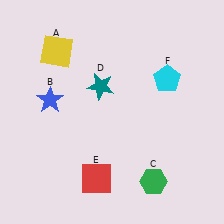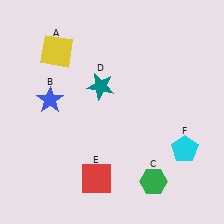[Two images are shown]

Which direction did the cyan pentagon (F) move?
The cyan pentagon (F) moved down.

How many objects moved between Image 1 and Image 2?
1 object moved between the two images.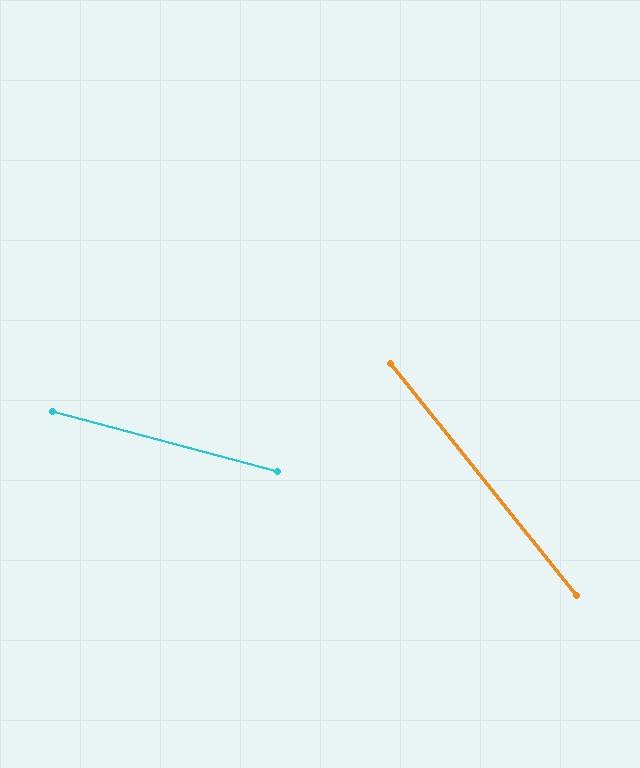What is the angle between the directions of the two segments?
Approximately 36 degrees.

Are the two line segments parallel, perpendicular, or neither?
Neither parallel nor perpendicular — they differ by about 36°.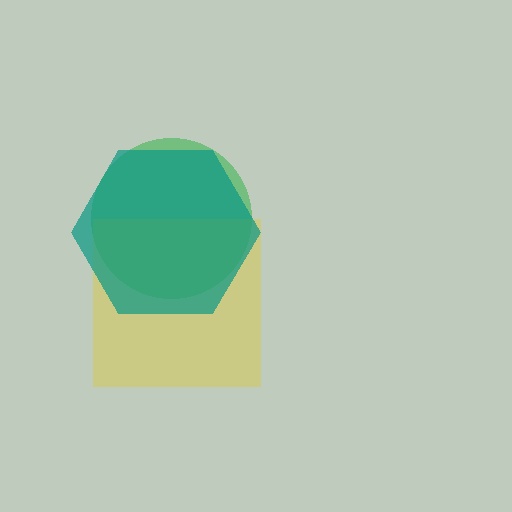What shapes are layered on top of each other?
The layered shapes are: a green circle, a yellow square, a teal hexagon.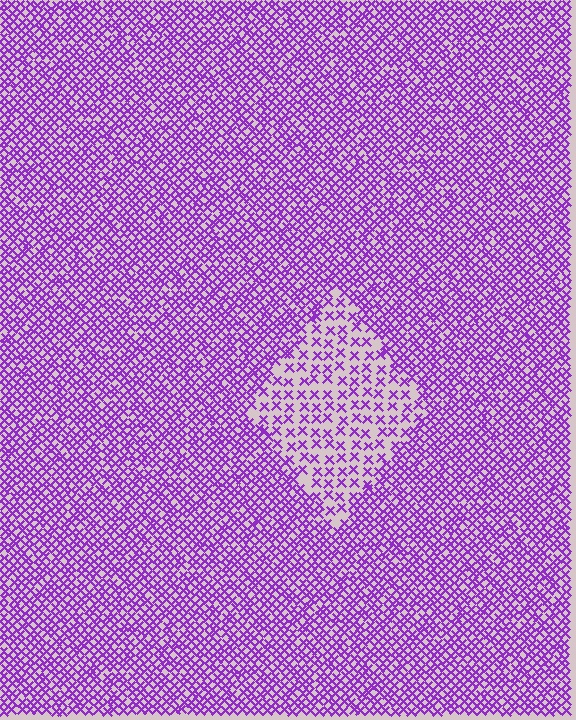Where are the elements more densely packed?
The elements are more densely packed outside the diamond boundary.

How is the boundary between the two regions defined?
The boundary is defined by a change in element density (approximately 2.3x ratio). All elements are the same color, size, and shape.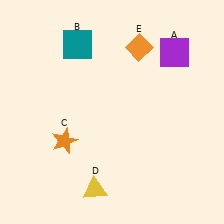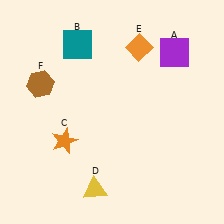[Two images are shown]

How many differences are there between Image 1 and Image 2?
There is 1 difference between the two images.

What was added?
A brown hexagon (F) was added in Image 2.